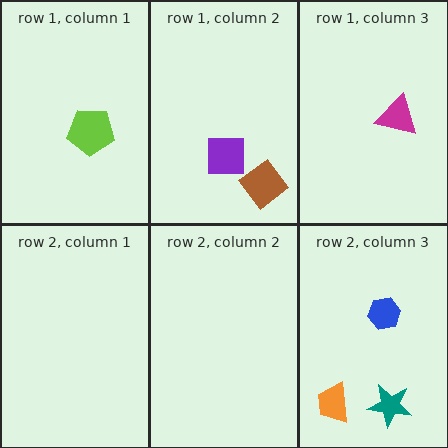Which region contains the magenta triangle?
The row 1, column 3 region.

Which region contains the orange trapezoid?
The row 2, column 3 region.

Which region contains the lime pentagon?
The row 1, column 1 region.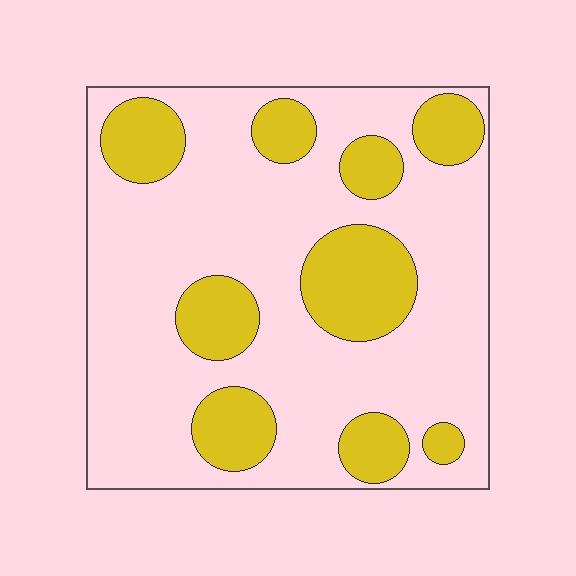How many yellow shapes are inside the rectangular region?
9.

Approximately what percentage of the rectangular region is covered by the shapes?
Approximately 25%.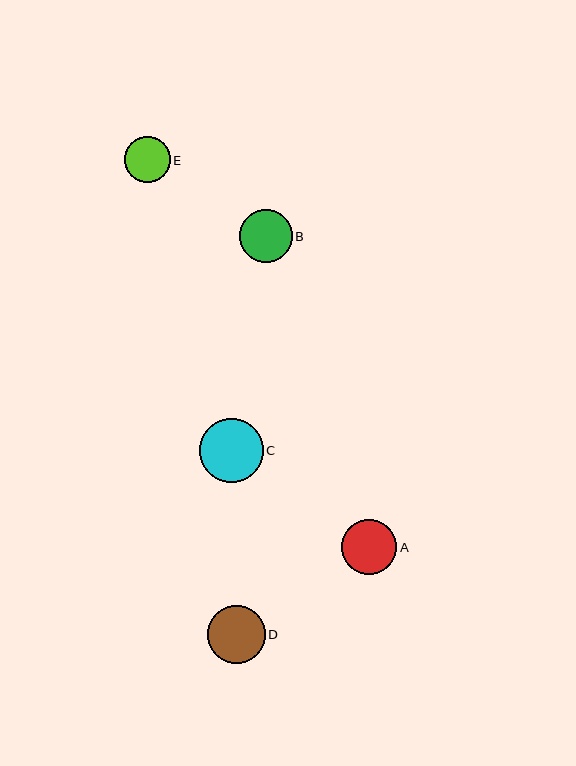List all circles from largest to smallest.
From largest to smallest: C, D, A, B, E.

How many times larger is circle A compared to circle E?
Circle A is approximately 1.2 times the size of circle E.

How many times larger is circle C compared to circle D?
Circle C is approximately 1.1 times the size of circle D.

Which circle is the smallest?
Circle E is the smallest with a size of approximately 46 pixels.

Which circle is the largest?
Circle C is the largest with a size of approximately 64 pixels.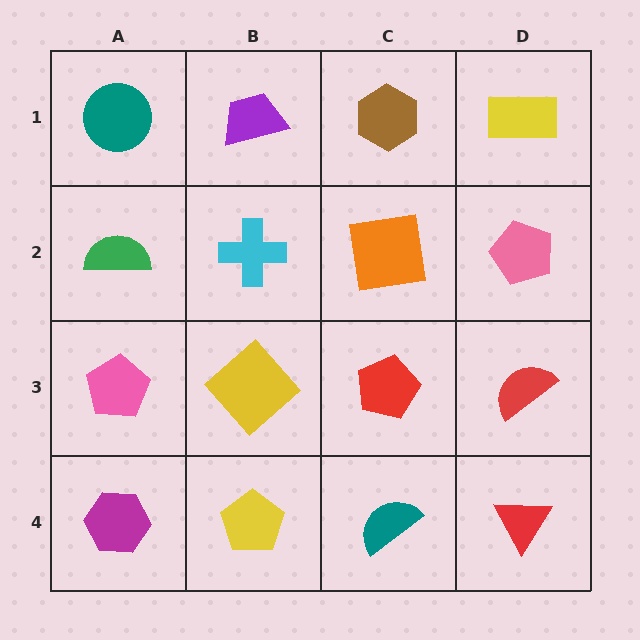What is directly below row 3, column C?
A teal semicircle.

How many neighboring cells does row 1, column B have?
3.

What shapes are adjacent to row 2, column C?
A brown hexagon (row 1, column C), a red pentagon (row 3, column C), a cyan cross (row 2, column B), a pink pentagon (row 2, column D).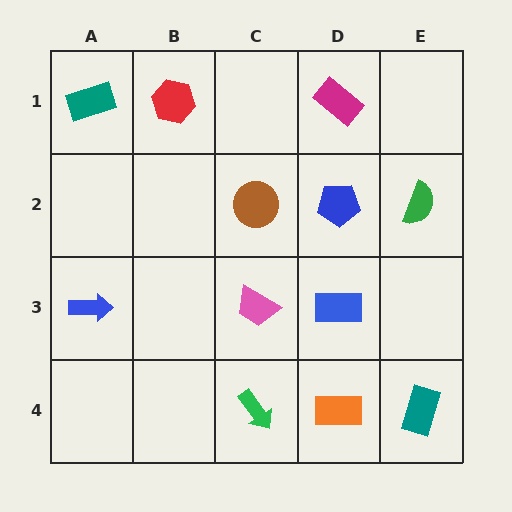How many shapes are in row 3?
3 shapes.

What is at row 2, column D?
A blue pentagon.